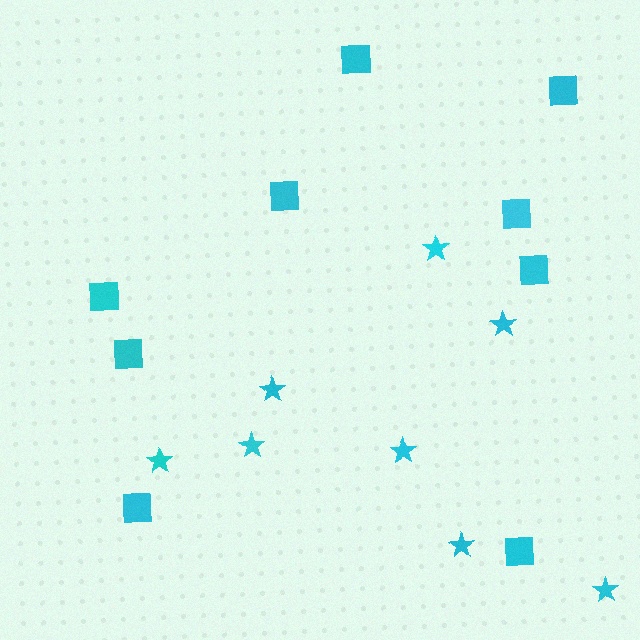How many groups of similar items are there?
There are 2 groups: one group of stars (8) and one group of squares (9).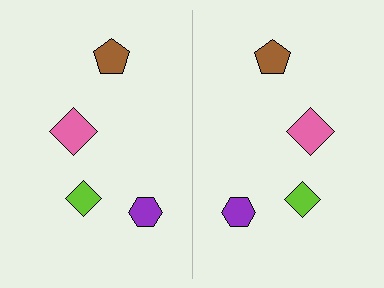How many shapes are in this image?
There are 8 shapes in this image.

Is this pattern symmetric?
Yes, this pattern has bilateral (reflection) symmetry.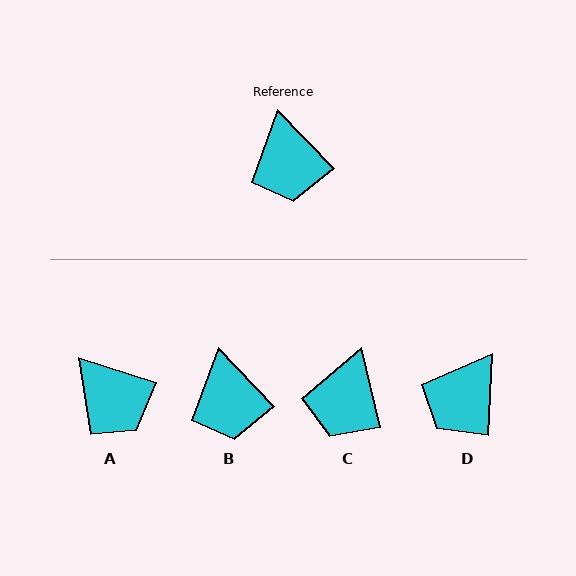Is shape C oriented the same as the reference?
No, it is off by about 30 degrees.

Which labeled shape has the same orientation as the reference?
B.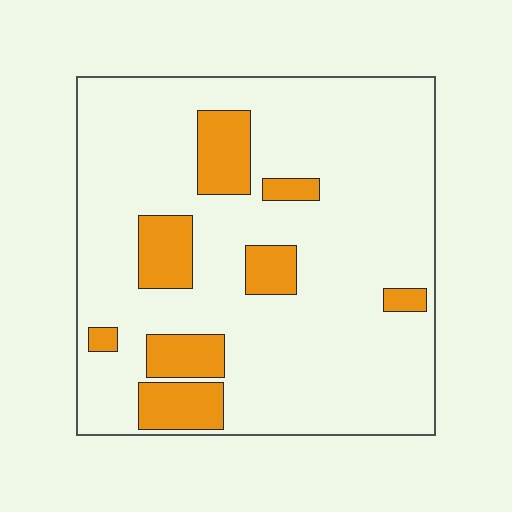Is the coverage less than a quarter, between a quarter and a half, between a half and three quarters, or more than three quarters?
Less than a quarter.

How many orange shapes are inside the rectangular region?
8.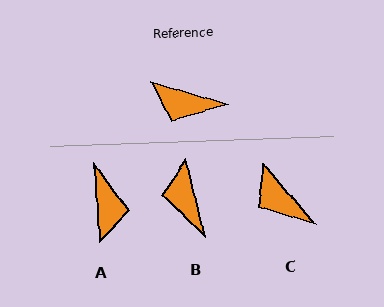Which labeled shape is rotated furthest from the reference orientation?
A, about 110 degrees away.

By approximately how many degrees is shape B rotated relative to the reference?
Approximately 60 degrees clockwise.